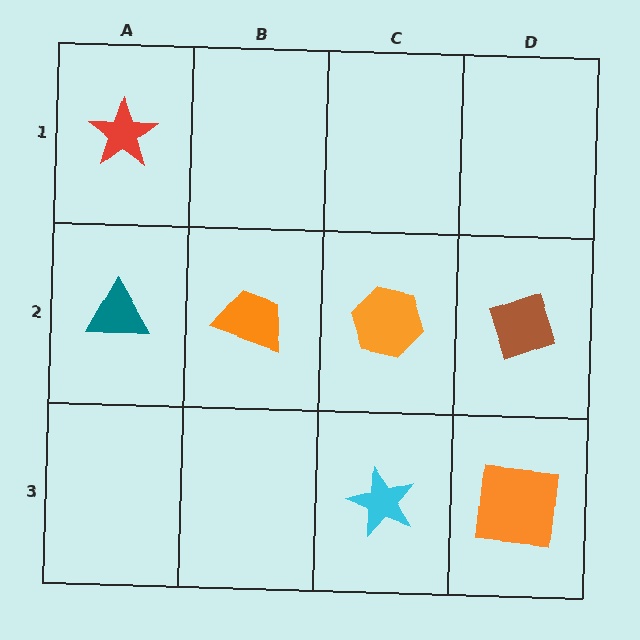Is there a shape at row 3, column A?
No, that cell is empty.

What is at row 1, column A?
A red star.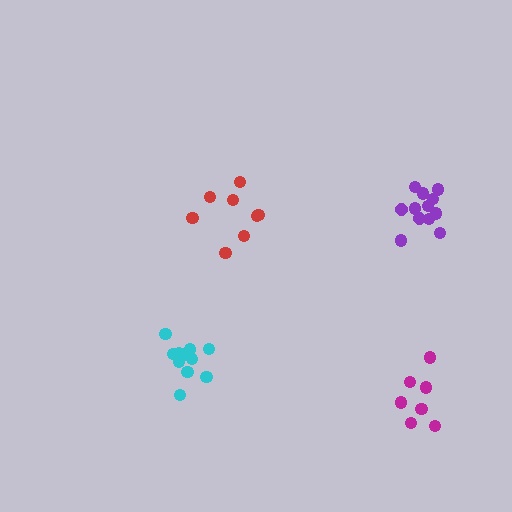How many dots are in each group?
Group 1: 7 dots, Group 2: 12 dots, Group 3: 8 dots, Group 4: 11 dots (38 total).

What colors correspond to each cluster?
The clusters are colored: magenta, purple, red, cyan.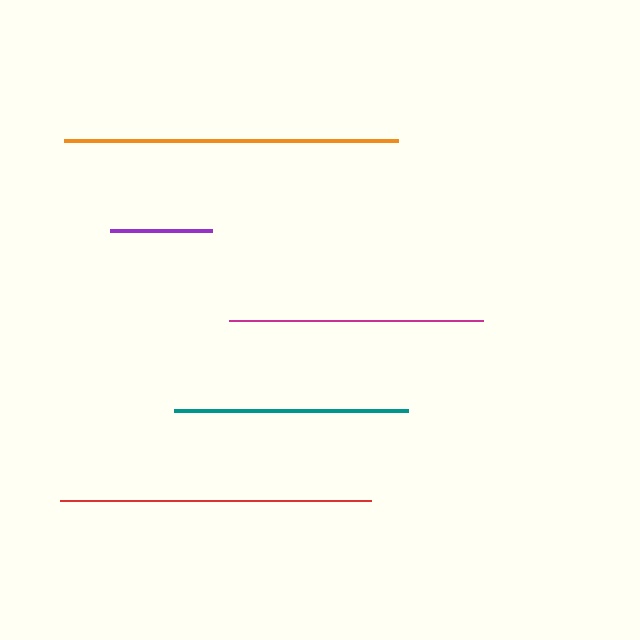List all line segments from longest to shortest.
From longest to shortest: orange, red, magenta, teal, purple.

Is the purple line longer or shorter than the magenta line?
The magenta line is longer than the purple line.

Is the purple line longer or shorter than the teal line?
The teal line is longer than the purple line.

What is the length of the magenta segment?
The magenta segment is approximately 254 pixels long.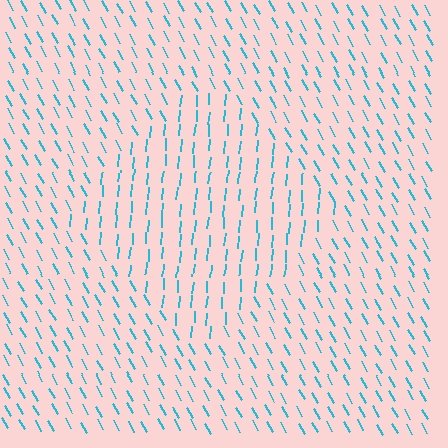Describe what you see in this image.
The image is filled with small cyan line segments. A diamond region in the image has lines oriented differently from the surrounding lines, creating a visible texture boundary.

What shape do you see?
I see a diamond.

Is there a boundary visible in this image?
Yes, there is a texture boundary formed by a change in line orientation.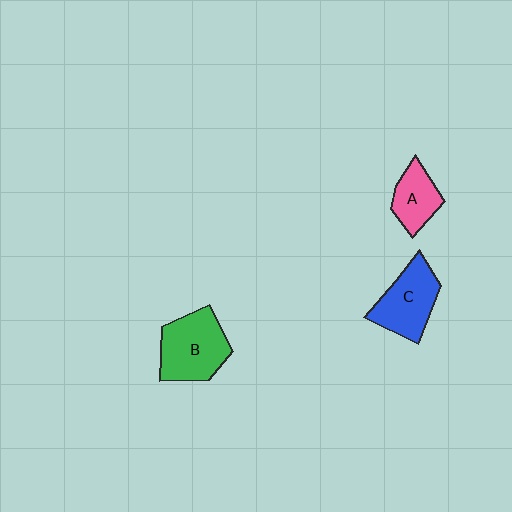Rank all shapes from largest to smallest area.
From largest to smallest: B (green), C (blue), A (pink).